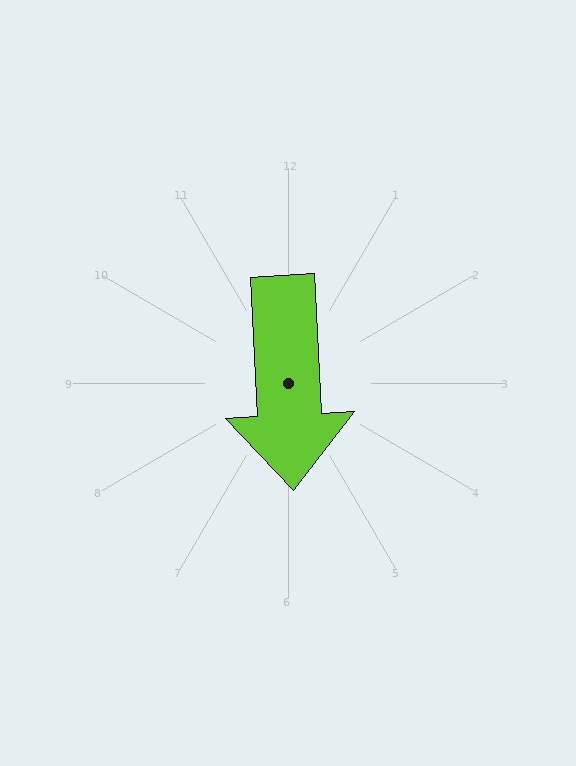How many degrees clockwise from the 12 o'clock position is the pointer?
Approximately 177 degrees.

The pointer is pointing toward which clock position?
Roughly 6 o'clock.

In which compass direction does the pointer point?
South.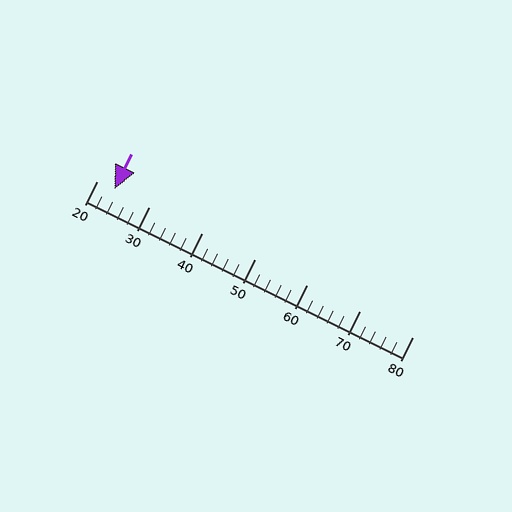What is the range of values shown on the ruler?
The ruler shows values from 20 to 80.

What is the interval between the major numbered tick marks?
The major tick marks are spaced 10 units apart.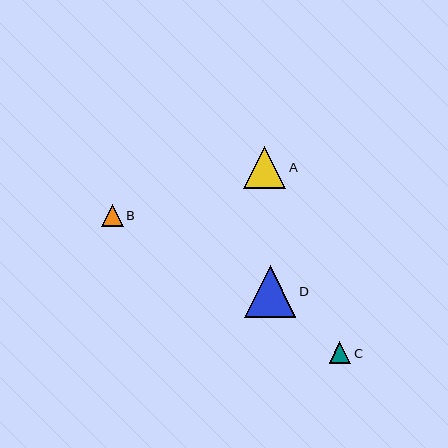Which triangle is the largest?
Triangle D is the largest with a size of approximately 51 pixels.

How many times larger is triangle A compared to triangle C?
Triangle A is approximately 1.9 times the size of triangle C.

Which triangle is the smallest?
Triangle C is the smallest with a size of approximately 22 pixels.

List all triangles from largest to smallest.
From largest to smallest: D, A, B, C.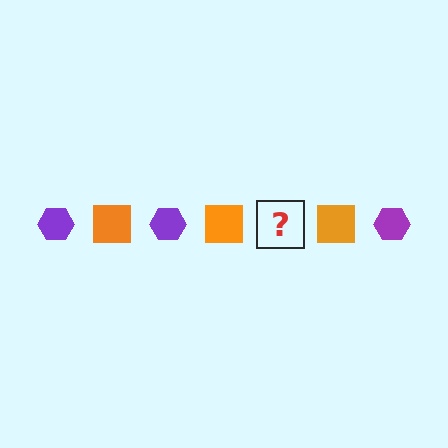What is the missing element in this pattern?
The missing element is a purple hexagon.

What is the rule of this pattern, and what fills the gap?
The rule is that the pattern alternates between purple hexagon and orange square. The gap should be filled with a purple hexagon.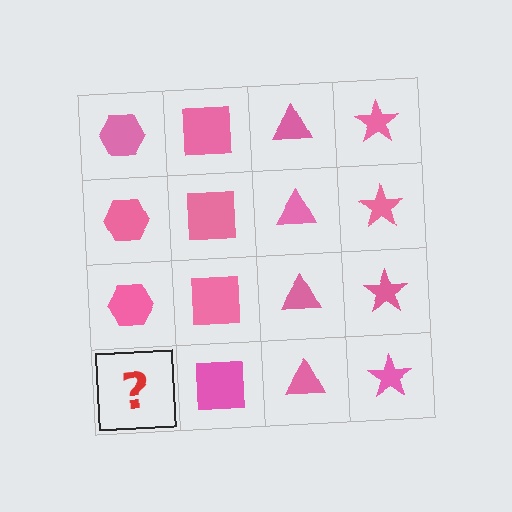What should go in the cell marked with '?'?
The missing cell should contain a pink hexagon.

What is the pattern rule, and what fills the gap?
The rule is that each column has a consistent shape. The gap should be filled with a pink hexagon.